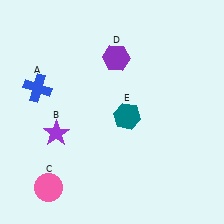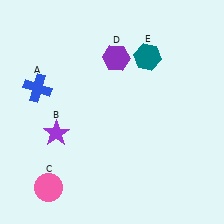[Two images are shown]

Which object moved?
The teal hexagon (E) moved up.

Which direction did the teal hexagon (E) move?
The teal hexagon (E) moved up.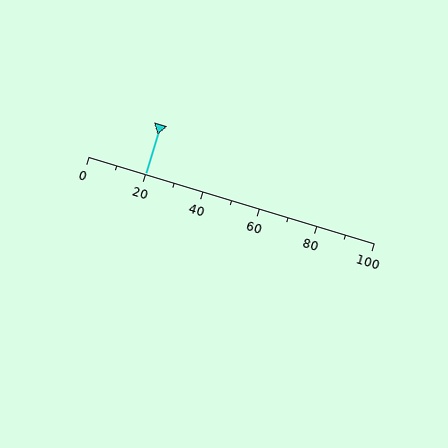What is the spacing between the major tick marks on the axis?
The major ticks are spaced 20 apart.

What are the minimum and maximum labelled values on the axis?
The axis runs from 0 to 100.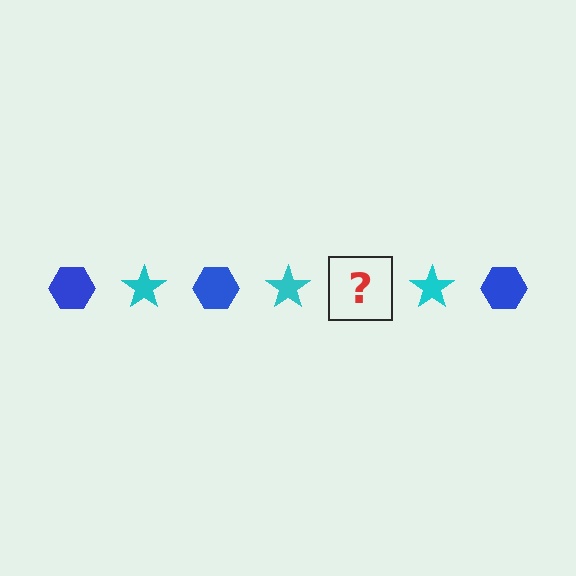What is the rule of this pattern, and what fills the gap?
The rule is that the pattern alternates between blue hexagon and cyan star. The gap should be filled with a blue hexagon.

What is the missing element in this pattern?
The missing element is a blue hexagon.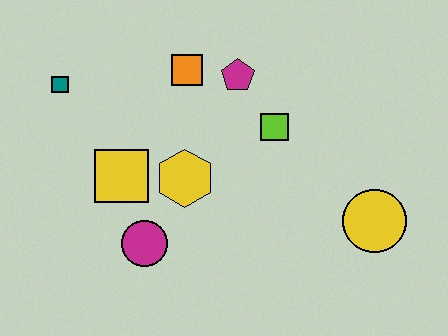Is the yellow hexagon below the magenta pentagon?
Yes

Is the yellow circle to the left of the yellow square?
No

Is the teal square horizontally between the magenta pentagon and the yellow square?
No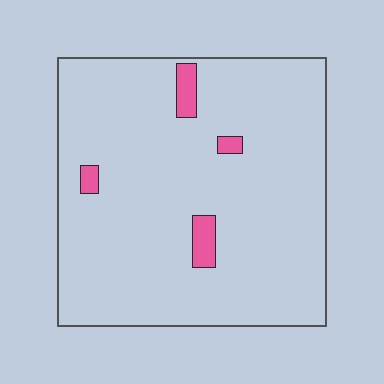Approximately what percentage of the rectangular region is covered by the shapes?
Approximately 5%.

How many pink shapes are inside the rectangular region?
4.